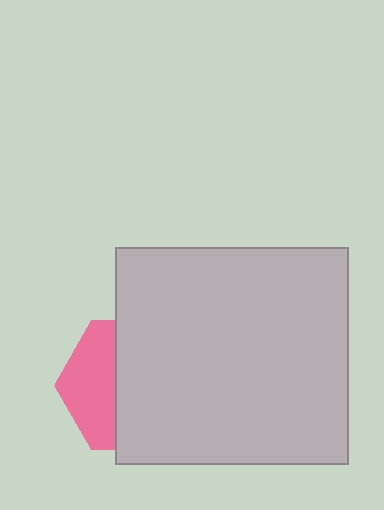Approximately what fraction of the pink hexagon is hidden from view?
Roughly 62% of the pink hexagon is hidden behind the light gray rectangle.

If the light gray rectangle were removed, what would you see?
You would see the complete pink hexagon.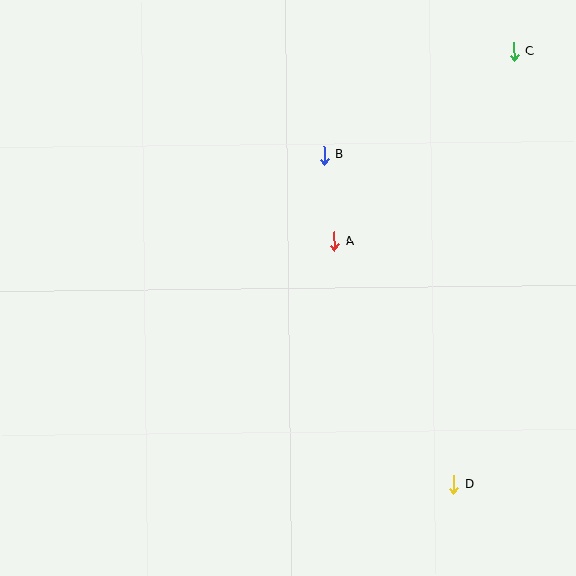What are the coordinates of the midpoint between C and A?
The midpoint between C and A is at (424, 146).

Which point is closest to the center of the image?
Point A at (334, 241) is closest to the center.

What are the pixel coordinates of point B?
Point B is at (324, 155).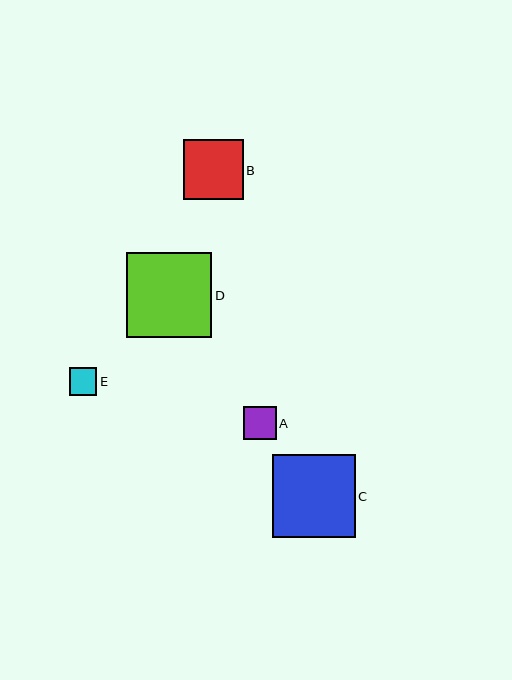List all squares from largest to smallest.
From largest to smallest: D, C, B, A, E.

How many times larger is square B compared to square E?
Square B is approximately 2.2 times the size of square E.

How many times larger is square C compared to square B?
Square C is approximately 1.4 times the size of square B.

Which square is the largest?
Square D is the largest with a size of approximately 85 pixels.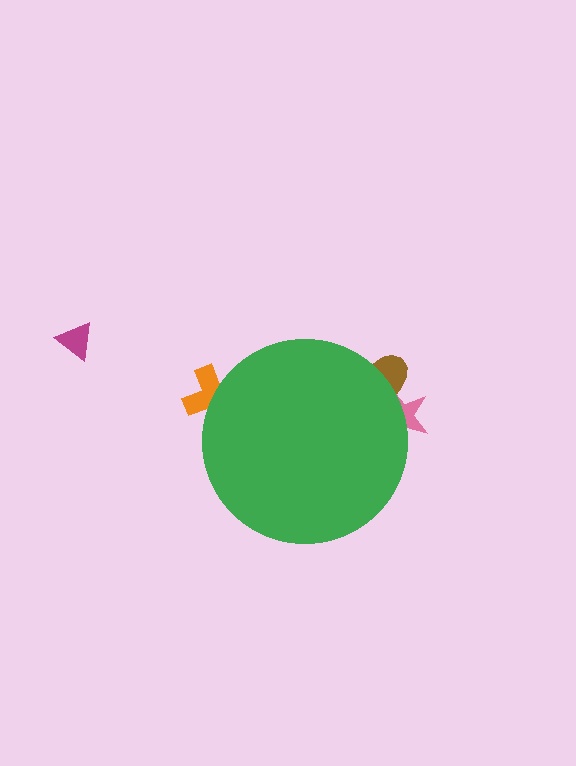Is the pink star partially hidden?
Yes, the pink star is partially hidden behind the green circle.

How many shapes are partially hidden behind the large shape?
3 shapes are partially hidden.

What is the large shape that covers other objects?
A green circle.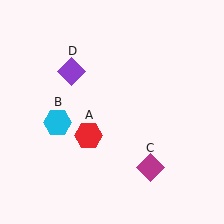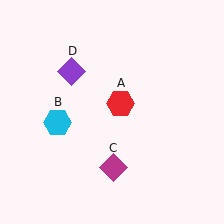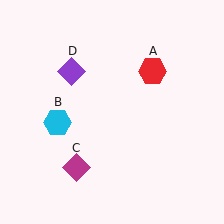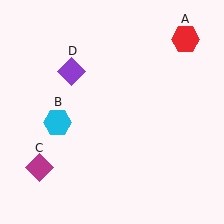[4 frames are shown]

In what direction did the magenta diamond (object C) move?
The magenta diamond (object C) moved left.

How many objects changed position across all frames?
2 objects changed position: red hexagon (object A), magenta diamond (object C).